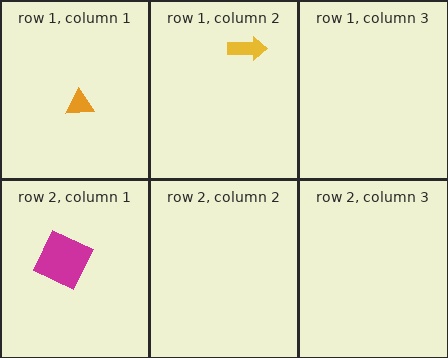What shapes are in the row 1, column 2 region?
The yellow arrow.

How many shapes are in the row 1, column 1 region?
1.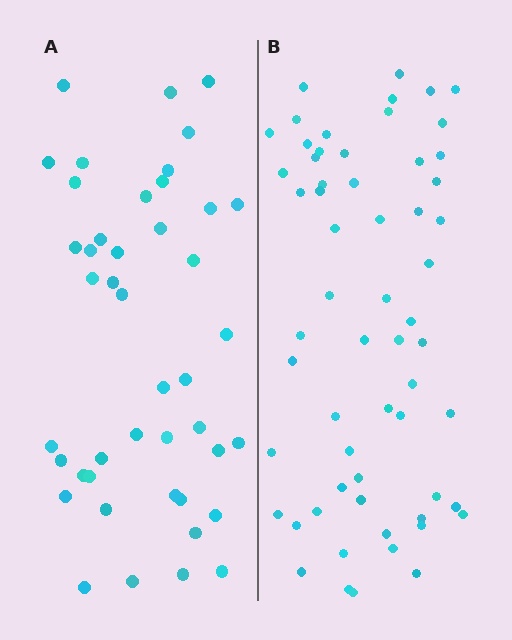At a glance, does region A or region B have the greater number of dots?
Region B (the right region) has more dots.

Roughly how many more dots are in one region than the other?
Region B has approximately 15 more dots than region A.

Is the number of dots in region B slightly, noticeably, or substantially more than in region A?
Region B has noticeably more, but not dramatically so. The ratio is roughly 1.4 to 1.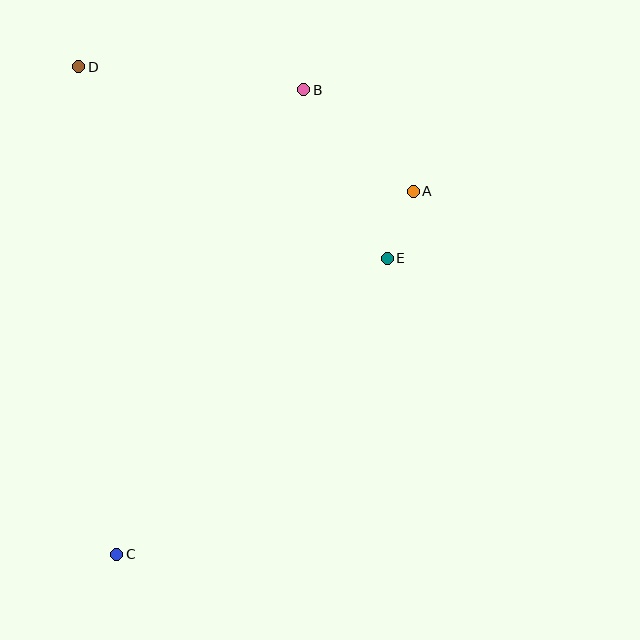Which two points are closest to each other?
Points A and E are closest to each other.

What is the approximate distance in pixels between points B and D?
The distance between B and D is approximately 226 pixels.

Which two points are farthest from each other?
Points B and C are farthest from each other.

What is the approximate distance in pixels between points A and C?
The distance between A and C is approximately 469 pixels.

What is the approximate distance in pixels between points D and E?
The distance between D and E is approximately 363 pixels.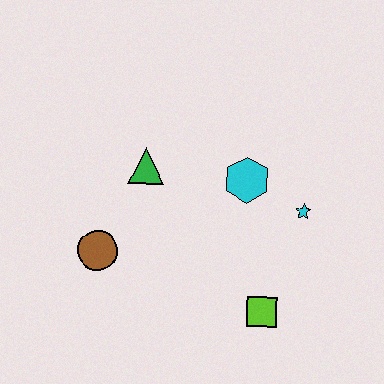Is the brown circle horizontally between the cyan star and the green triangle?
No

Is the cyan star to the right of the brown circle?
Yes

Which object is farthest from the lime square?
The green triangle is farthest from the lime square.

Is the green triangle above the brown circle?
Yes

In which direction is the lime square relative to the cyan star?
The lime square is below the cyan star.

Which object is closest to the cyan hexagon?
The cyan star is closest to the cyan hexagon.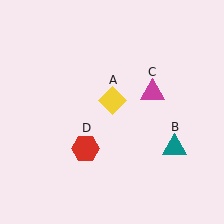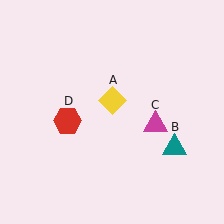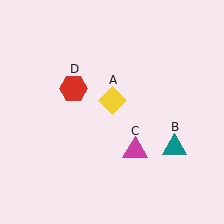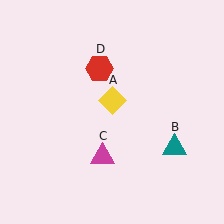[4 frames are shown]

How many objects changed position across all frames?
2 objects changed position: magenta triangle (object C), red hexagon (object D).